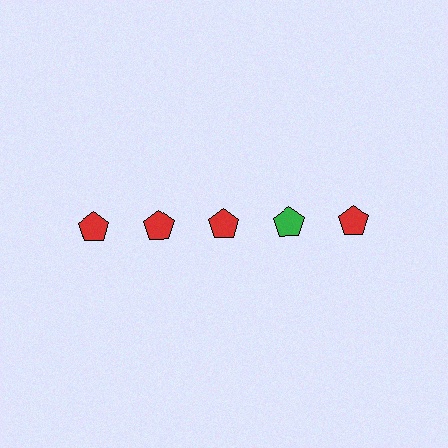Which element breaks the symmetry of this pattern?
The green pentagon in the top row, second from right column breaks the symmetry. All other shapes are red pentagons.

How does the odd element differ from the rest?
It has a different color: green instead of red.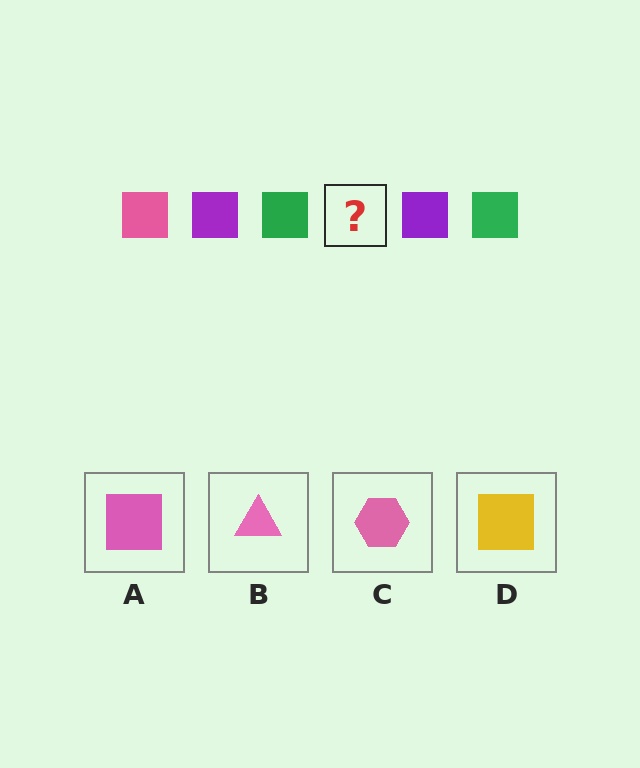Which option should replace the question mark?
Option A.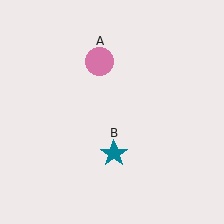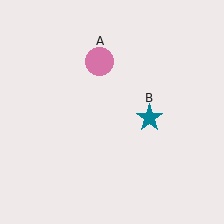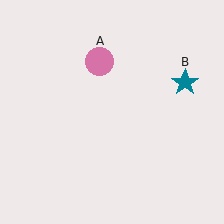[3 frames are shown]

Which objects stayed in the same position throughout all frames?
Pink circle (object A) remained stationary.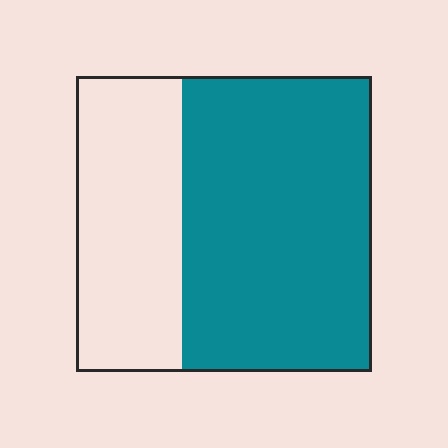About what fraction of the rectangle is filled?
About five eighths (5/8).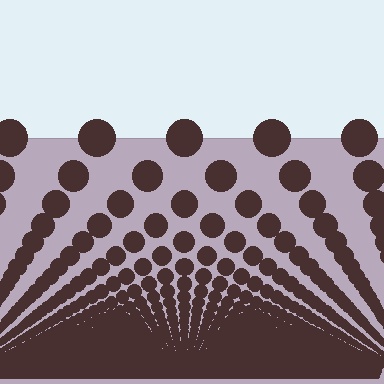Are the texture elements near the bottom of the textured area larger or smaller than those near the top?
Smaller. The gradient is inverted — elements near the bottom are smaller and denser.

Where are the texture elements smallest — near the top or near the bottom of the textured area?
Near the bottom.